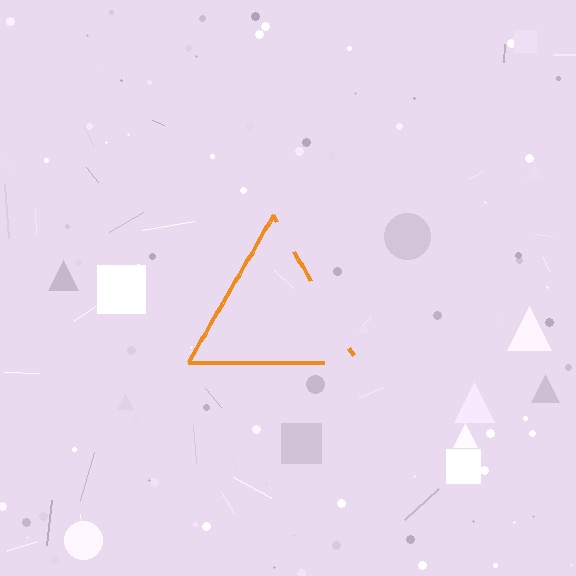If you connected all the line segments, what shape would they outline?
They would outline a triangle.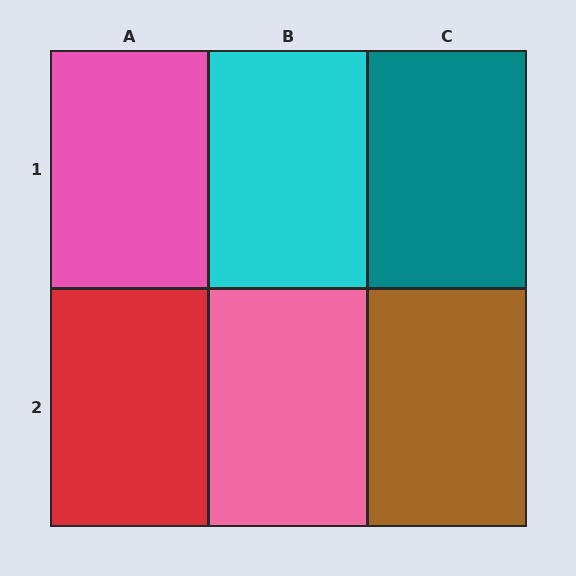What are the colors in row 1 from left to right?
Pink, cyan, teal.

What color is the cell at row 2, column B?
Pink.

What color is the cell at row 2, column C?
Brown.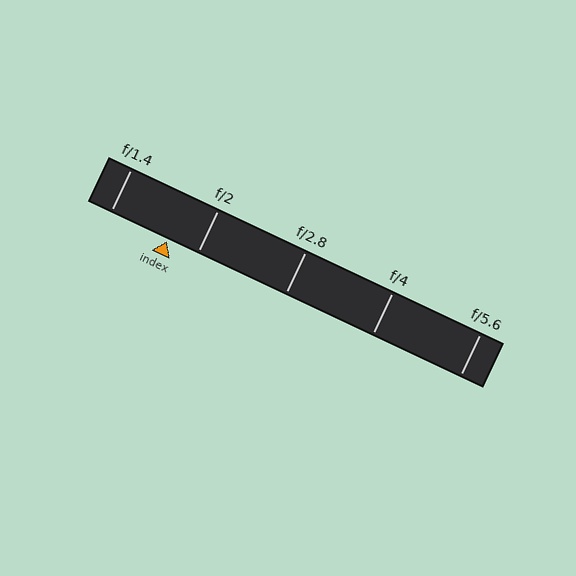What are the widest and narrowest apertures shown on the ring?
The widest aperture shown is f/1.4 and the narrowest is f/5.6.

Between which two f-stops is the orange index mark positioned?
The index mark is between f/1.4 and f/2.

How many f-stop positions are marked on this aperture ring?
There are 5 f-stop positions marked.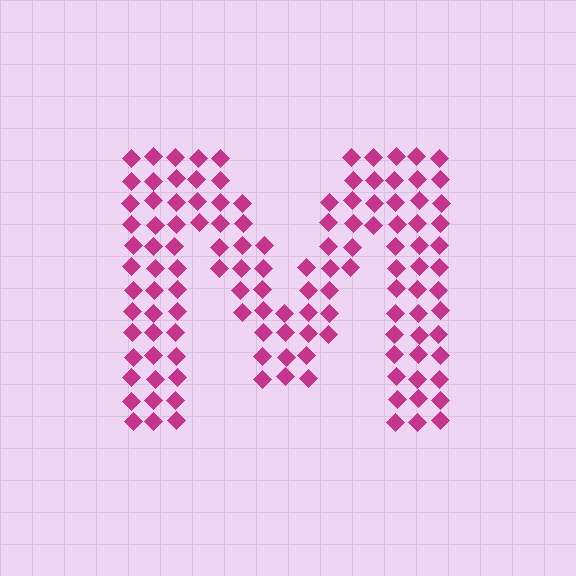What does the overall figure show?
The overall figure shows the letter M.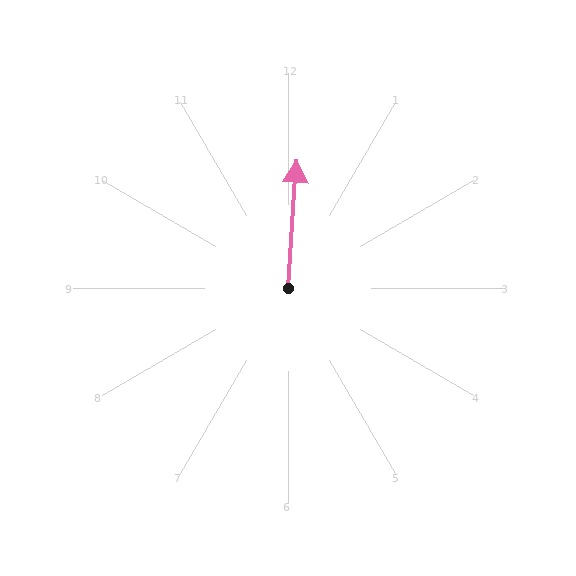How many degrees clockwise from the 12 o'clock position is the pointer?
Approximately 4 degrees.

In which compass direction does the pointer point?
North.